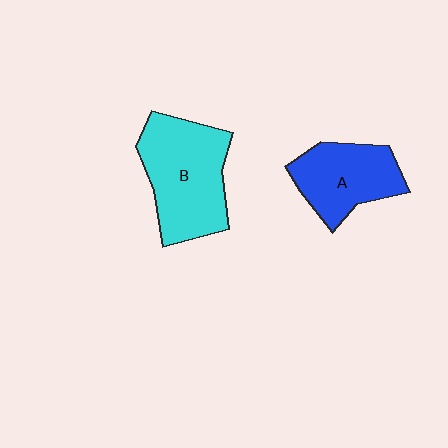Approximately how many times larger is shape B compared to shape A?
Approximately 1.4 times.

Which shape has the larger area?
Shape B (cyan).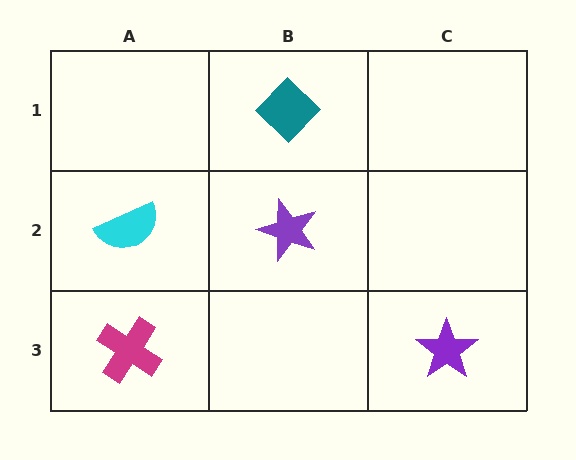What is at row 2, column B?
A purple star.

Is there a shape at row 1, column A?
No, that cell is empty.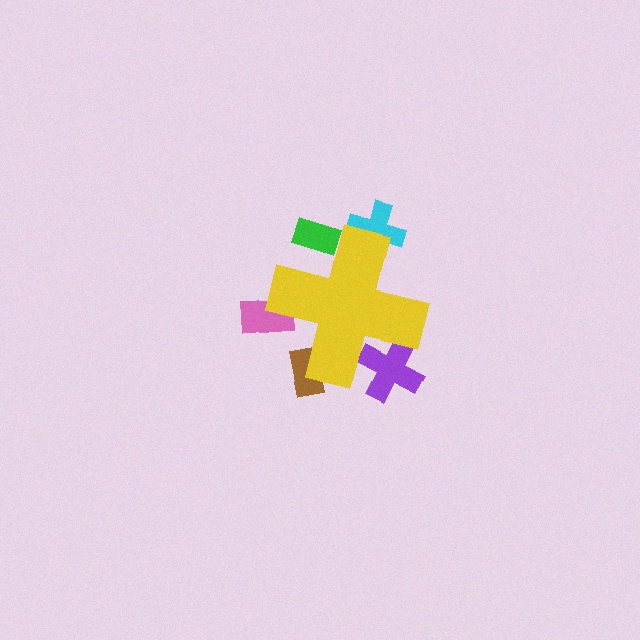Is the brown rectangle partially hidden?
Yes, the brown rectangle is partially hidden behind the yellow cross.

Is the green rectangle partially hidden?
Yes, the green rectangle is partially hidden behind the yellow cross.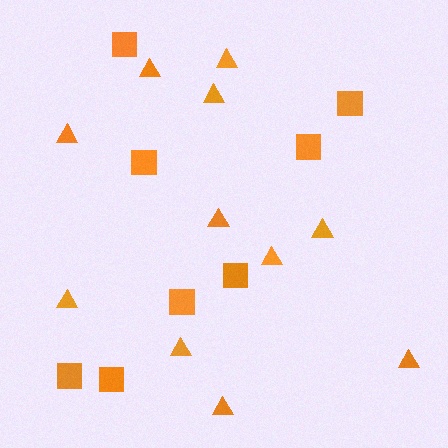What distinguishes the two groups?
There are 2 groups: one group of triangles (11) and one group of squares (8).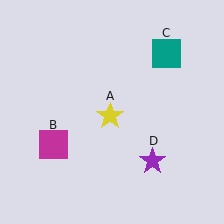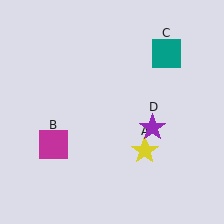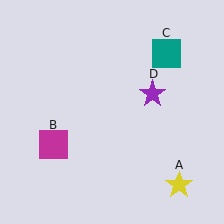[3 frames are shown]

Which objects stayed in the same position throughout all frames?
Magenta square (object B) and teal square (object C) remained stationary.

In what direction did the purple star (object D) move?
The purple star (object D) moved up.